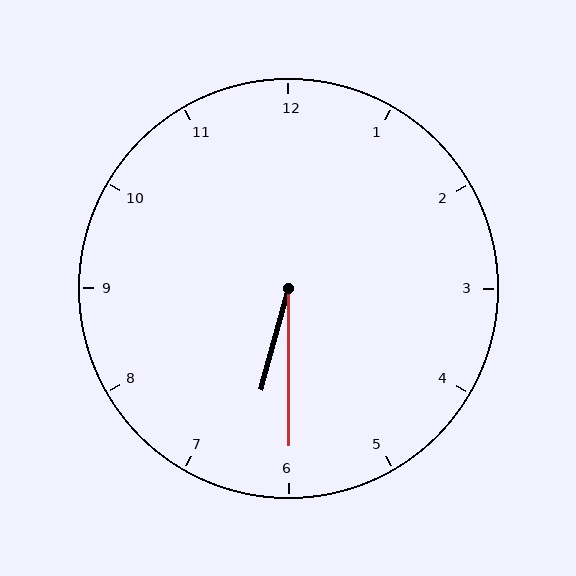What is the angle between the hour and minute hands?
Approximately 15 degrees.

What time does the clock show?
6:30.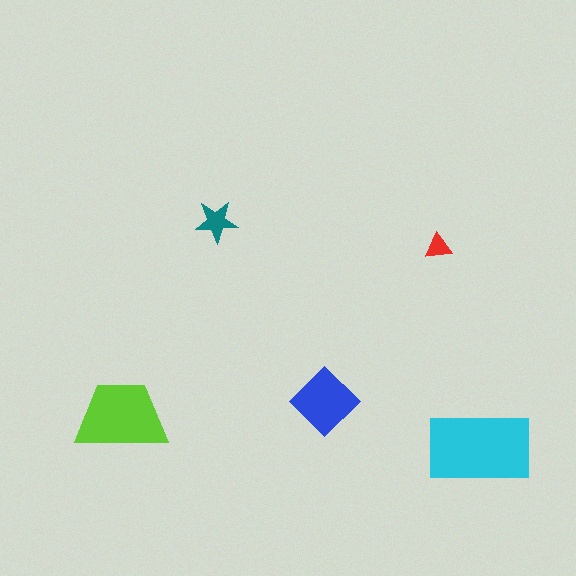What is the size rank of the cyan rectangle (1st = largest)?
1st.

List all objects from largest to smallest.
The cyan rectangle, the lime trapezoid, the blue diamond, the teal star, the red triangle.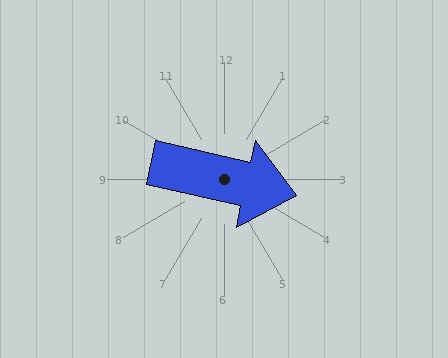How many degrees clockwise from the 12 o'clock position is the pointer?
Approximately 103 degrees.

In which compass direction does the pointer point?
East.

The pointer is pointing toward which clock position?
Roughly 3 o'clock.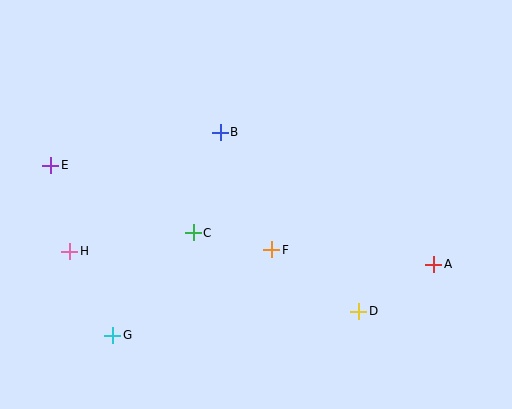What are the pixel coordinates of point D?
Point D is at (359, 311).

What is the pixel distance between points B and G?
The distance between B and G is 230 pixels.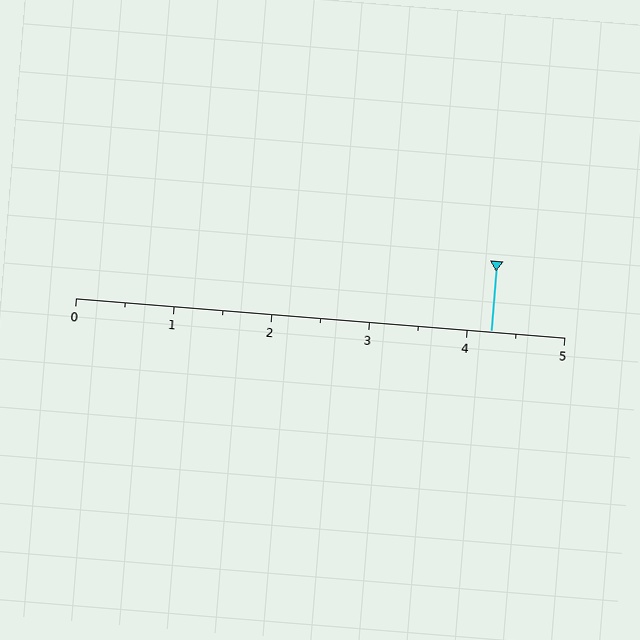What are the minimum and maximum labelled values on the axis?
The axis runs from 0 to 5.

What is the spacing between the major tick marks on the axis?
The major ticks are spaced 1 apart.